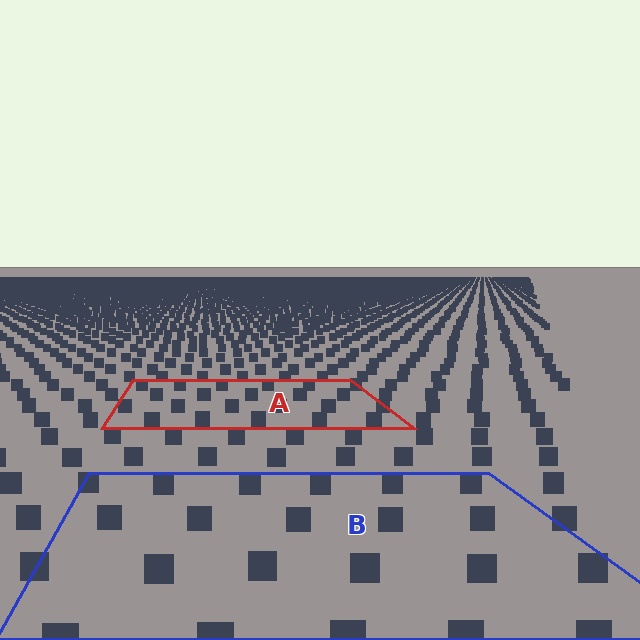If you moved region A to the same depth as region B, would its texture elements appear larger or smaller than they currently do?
They would appear larger. At a closer depth, the same texture elements are projected at a bigger on-screen size.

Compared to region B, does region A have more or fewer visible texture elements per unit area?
Region A has more texture elements per unit area — they are packed more densely because it is farther away.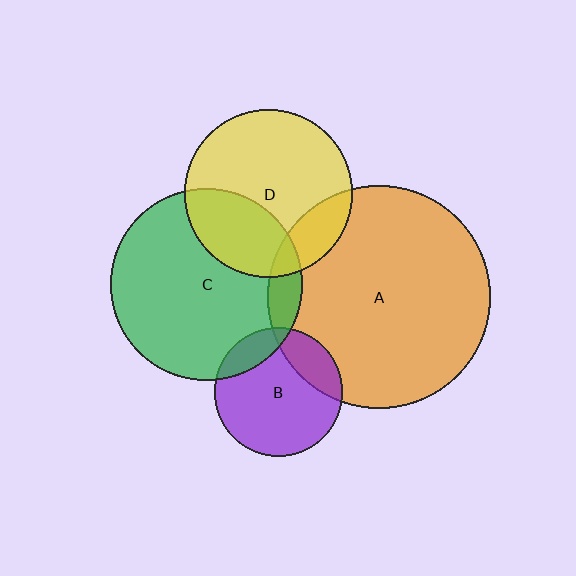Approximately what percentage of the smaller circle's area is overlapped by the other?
Approximately 10%.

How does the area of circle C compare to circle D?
Approximately 1.3 times.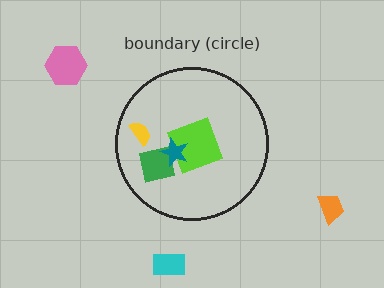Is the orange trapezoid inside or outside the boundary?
Outside.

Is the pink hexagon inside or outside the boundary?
Outside.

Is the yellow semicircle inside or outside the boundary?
Inside.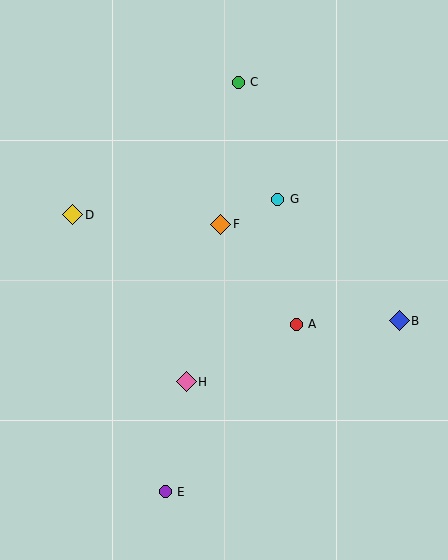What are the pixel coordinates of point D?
Point D is at (73, 215).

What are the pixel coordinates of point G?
Point G is at (278, 199).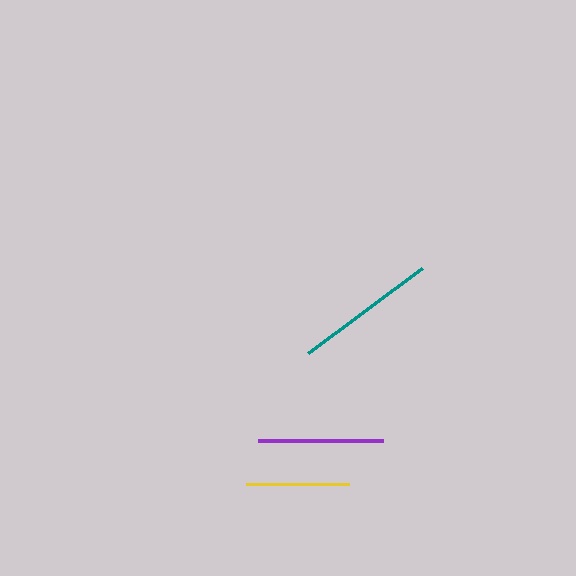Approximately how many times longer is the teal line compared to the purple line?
The teal line is approximately 1.1 times the length of the purple line.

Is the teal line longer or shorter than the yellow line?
The teal line is longer than the yellow line.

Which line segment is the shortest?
The yellow line is the shortest at approximately 103 pixels.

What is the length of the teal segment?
The teal segment is approximately 143 pixels long.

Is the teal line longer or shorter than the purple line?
The teal line is longer than the purple line.